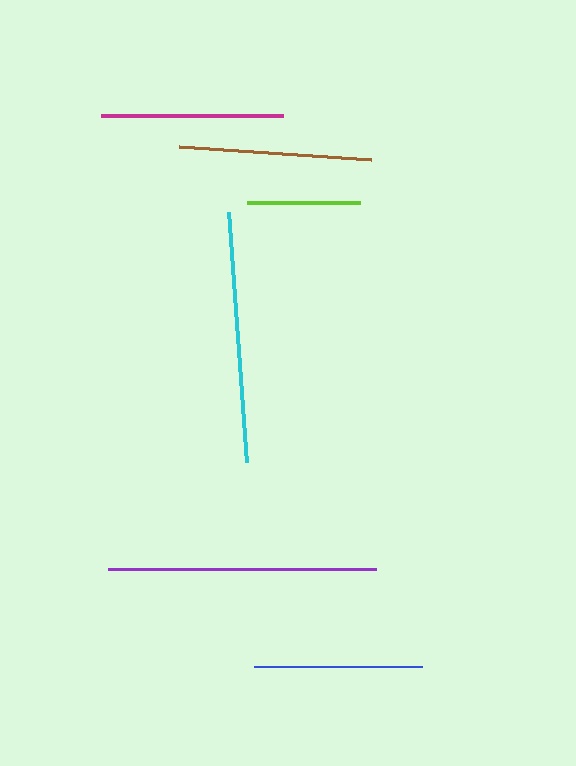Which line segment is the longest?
The purple line is the longest at approximately 268 pixels.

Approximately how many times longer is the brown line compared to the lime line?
The brown line is approximately 1.7 times the length of the lime line.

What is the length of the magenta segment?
The magenta segment is approximately 182 pixels long.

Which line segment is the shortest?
The lime line is the shortest at approximately 113 pixels.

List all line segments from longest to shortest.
From longest to shortest: purple, cyan, brown, magenta, blue, lime.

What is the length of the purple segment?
The purple segment is approximately 268 pixels long.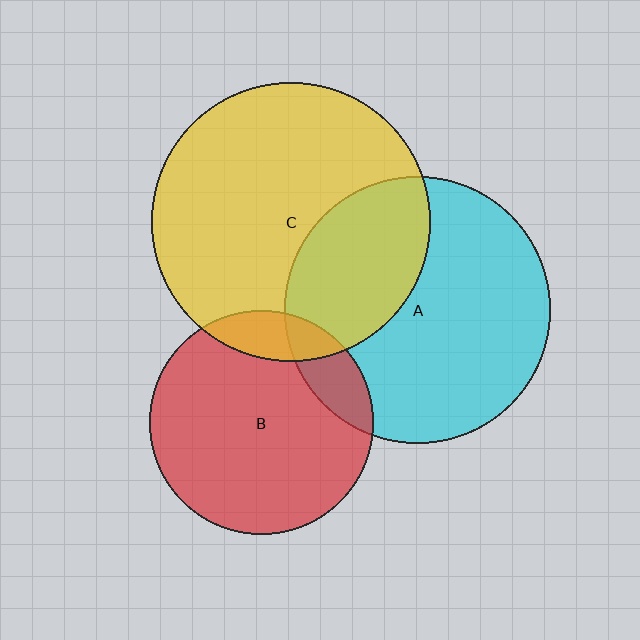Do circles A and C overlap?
Yes.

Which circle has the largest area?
Circle C (yellow).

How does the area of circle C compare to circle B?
Approximately 1.6 times.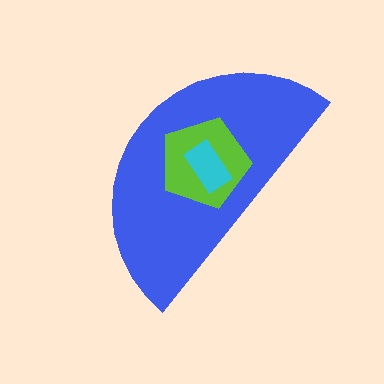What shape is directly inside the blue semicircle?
The lime pentagon.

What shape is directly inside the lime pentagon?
The cyan rectangle.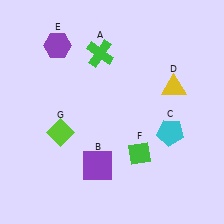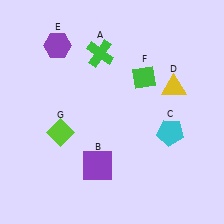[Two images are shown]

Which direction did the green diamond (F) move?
The green diamond (F) moved up.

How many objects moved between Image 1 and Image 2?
1 object moved between the two images.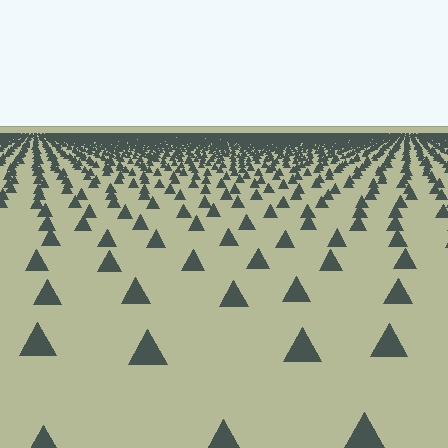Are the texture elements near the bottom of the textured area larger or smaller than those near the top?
Larger. Near the bottom, elements are closer to the viewer and appear at a bigger on-screen size.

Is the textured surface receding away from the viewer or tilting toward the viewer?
The surface is receding away from the viewer. Texture elements get smaller and denser toward the top.